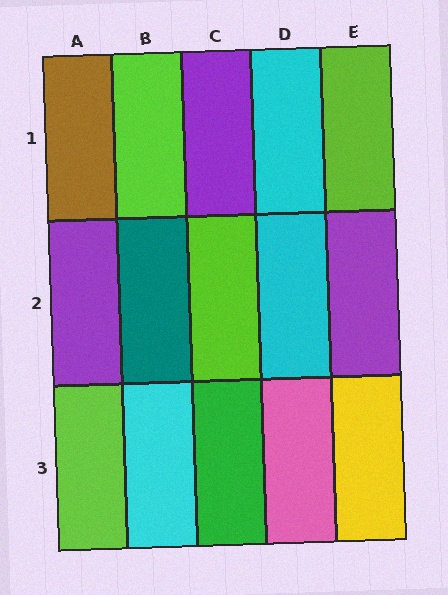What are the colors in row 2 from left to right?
Purple, teal, lime, cyan, purple.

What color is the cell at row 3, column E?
Yellow.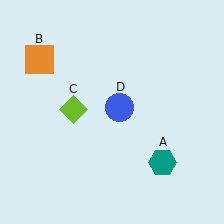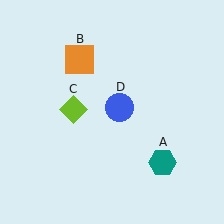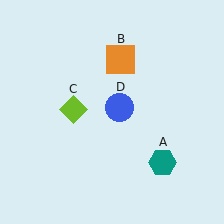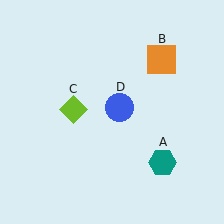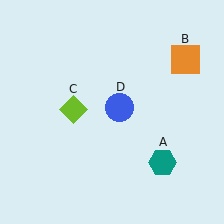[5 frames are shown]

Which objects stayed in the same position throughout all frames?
Teal hexagon (object A) and lime diamond (object C) and blue circle (object D) remained stationary.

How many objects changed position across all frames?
1 object changed position: orange square (object B).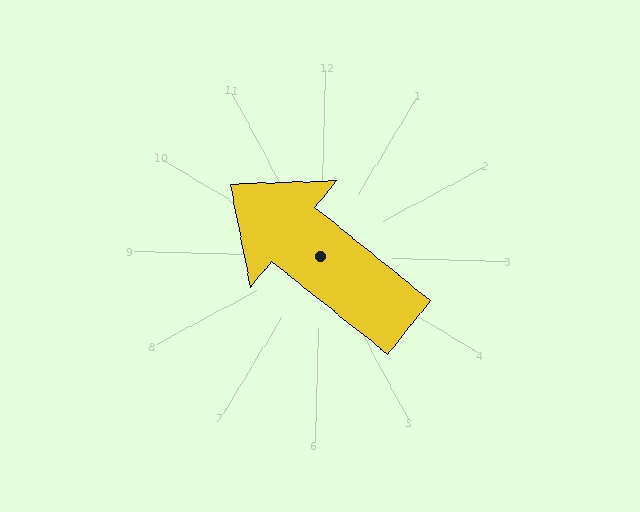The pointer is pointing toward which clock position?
Roughly 10 o'clock.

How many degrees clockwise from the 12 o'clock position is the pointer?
Approximately 307 degrees.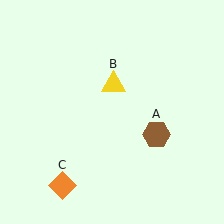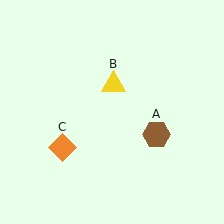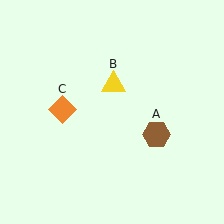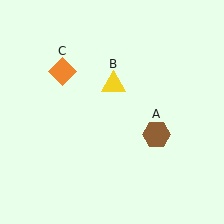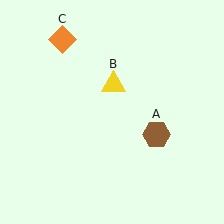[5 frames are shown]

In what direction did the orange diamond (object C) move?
The orange diamond (object C) moved up.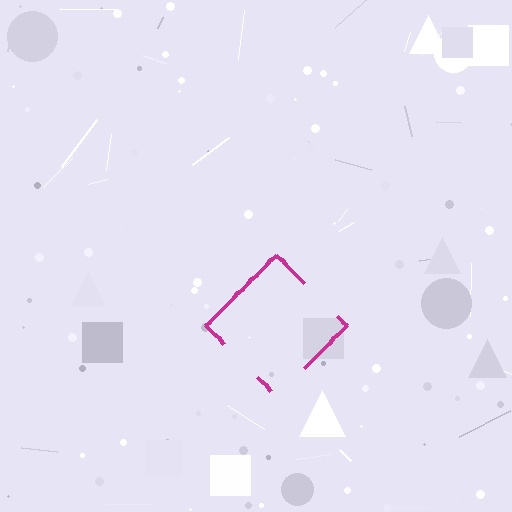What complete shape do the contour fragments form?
The contour fragments form a diamond.